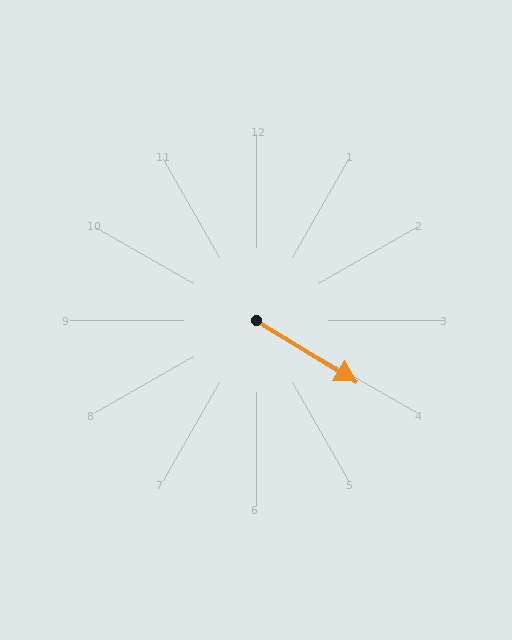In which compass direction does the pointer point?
Southeast.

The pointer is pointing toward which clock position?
Roughly 4 o'clock.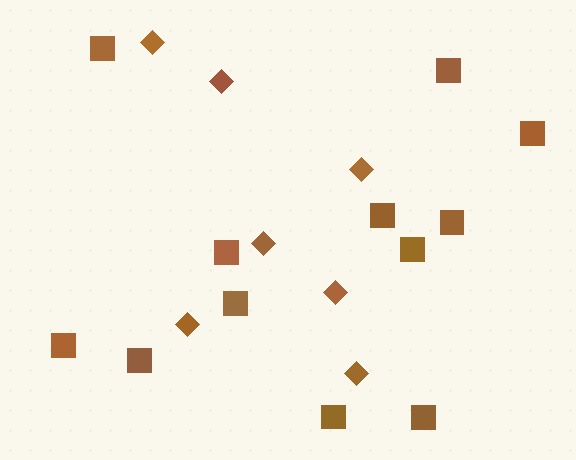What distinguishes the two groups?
There are 2 groups: one group of squares (12) and one group of diamonds (7).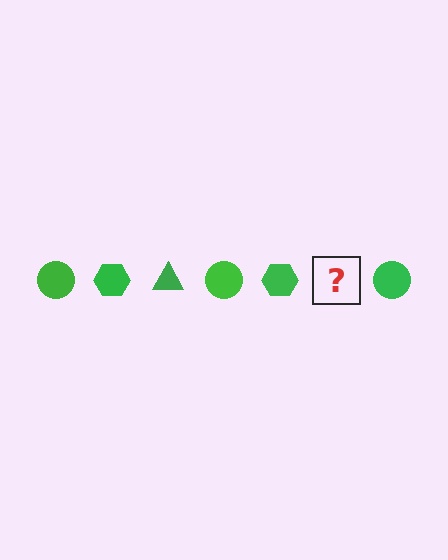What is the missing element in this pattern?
The missing element is a green triangle.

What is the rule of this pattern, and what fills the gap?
The rule is that the pattern cycles through circle, hexagon, triangle shapes in green. The gap should be filled with a green triangle.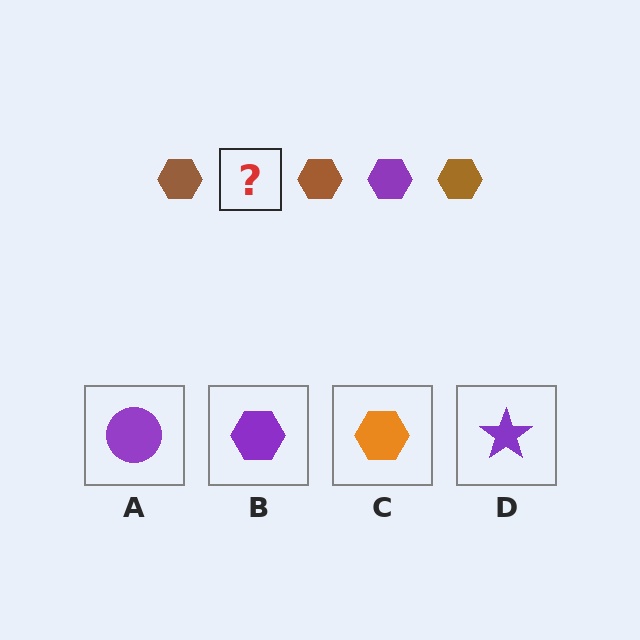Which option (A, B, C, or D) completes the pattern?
B.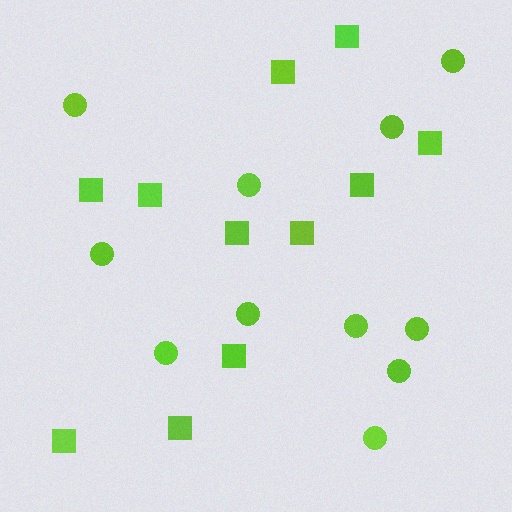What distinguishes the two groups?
There are 2 groups: one group of circles (11) and one group of squares (11).